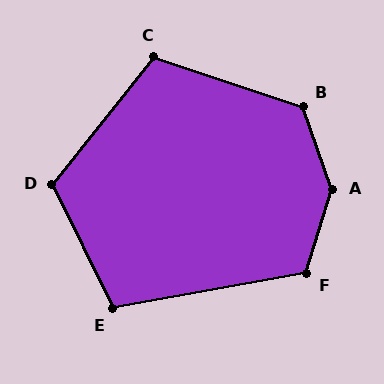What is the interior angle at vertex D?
Approximately 115 degrees (obtuse).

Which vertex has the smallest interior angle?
E, at approximately 106 degrees.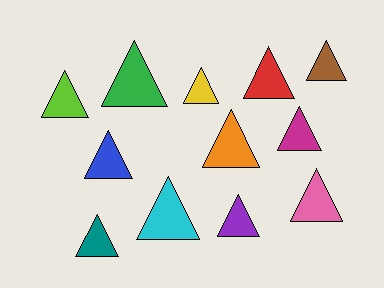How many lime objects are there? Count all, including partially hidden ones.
There is 1 lime object.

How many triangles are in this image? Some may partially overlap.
There are 12 triangles.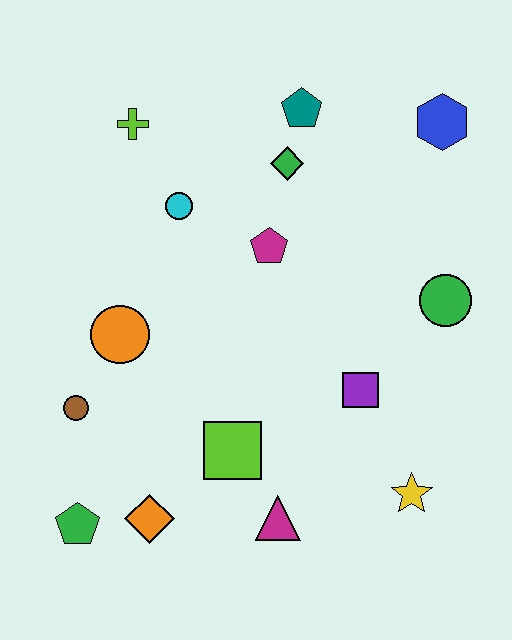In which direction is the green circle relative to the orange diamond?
The green circle is to the right of the orange diamond.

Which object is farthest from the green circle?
The green pentagon is farthest from the green circle.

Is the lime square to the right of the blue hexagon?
No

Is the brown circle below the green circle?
Yes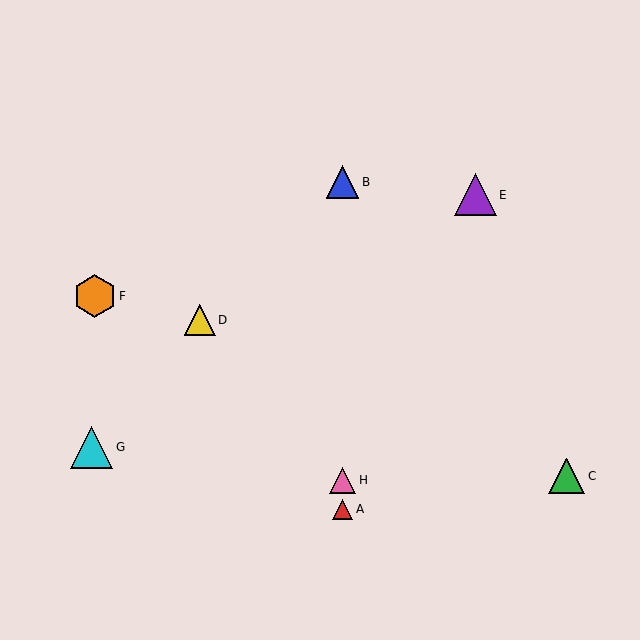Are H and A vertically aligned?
Yes, both are at x≈343.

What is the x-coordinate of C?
Object C is at x≈567.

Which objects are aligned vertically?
Objects A, B, H are aligned vertically.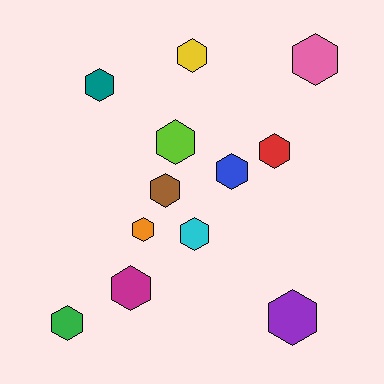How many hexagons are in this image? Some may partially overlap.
There are 12 hexagons.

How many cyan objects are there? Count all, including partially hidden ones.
There is 1 cyan object.